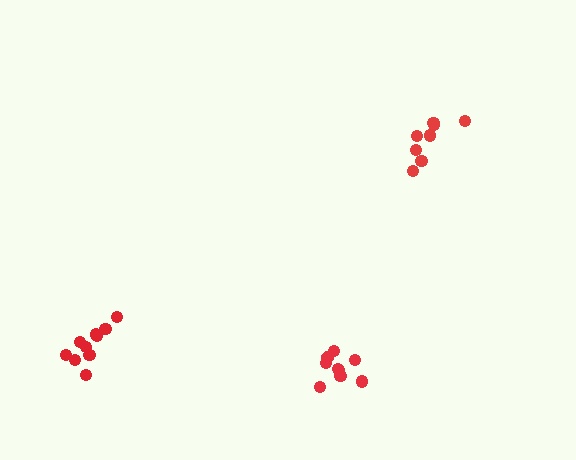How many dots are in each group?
Group 1: 8 dots, Group 2: 10 dots, Group 3: 9 dots (27 total).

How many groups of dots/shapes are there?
There are 3 groups.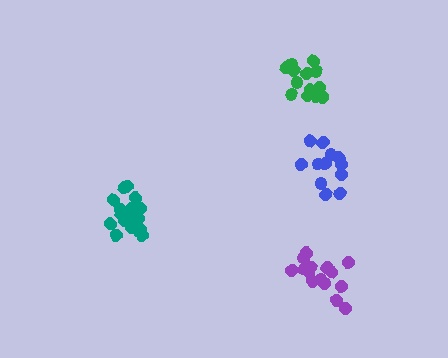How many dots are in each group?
Group 1: 16 dots, Group 2: 14 dots, Group 3: 18 dots, Group 4: 13 dots (61 total).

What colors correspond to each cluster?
The clusters are colored: purple, green, teal, blue.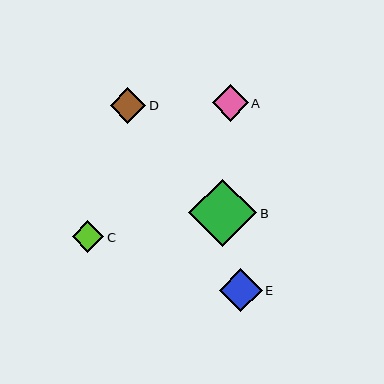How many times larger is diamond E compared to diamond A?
Diamond E is approximately 1.2 times the size of diamond A.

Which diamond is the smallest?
Diamond C is the smallest with a size of approximately 32 pixels.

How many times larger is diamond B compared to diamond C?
Diamond B is approximately 2.1 times the size of diamond C.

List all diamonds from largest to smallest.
From largest to smallest: B, E, A, D, C.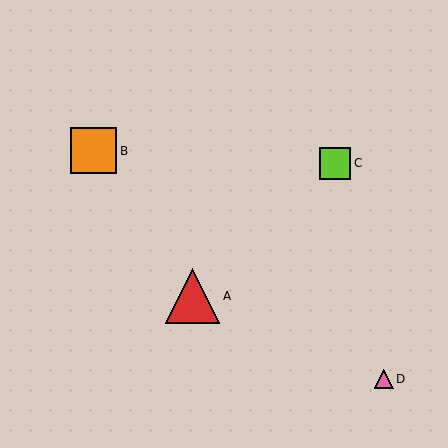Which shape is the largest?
The red triangle (labeled A) is the largest.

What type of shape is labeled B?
Shape B is an orange square.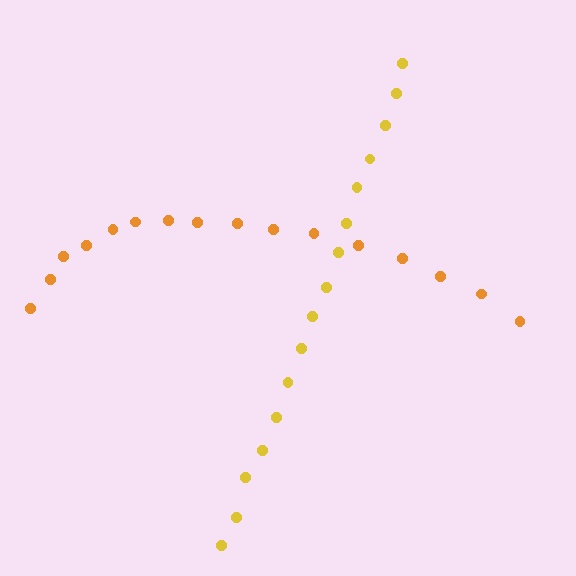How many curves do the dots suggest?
There are 2 distinct paths.